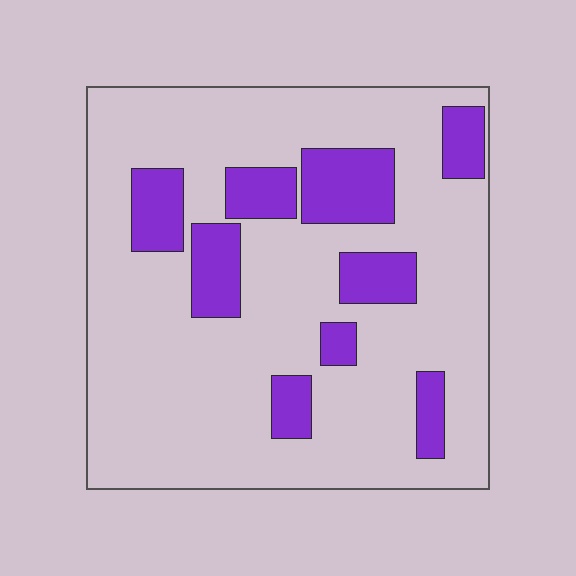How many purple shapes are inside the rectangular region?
9.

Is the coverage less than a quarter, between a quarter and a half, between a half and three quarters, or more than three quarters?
Less than a quarter.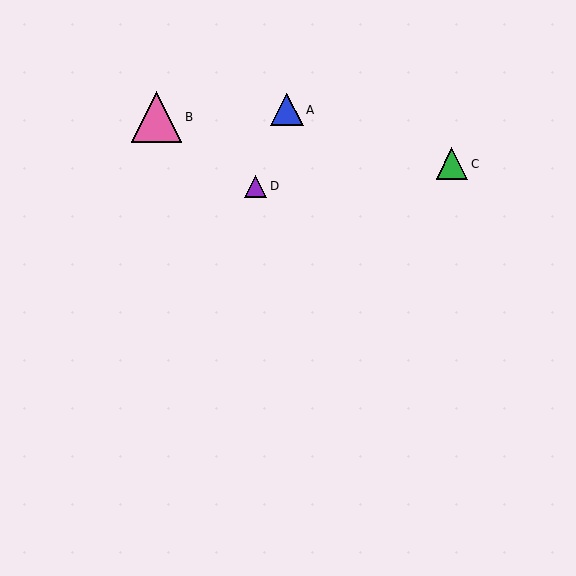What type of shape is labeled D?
Shape D is a purple triangle.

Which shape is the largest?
The pink triangle (labeled B) is the largest.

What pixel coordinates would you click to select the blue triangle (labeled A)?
Click at (287, 110) to select the blue triangle A.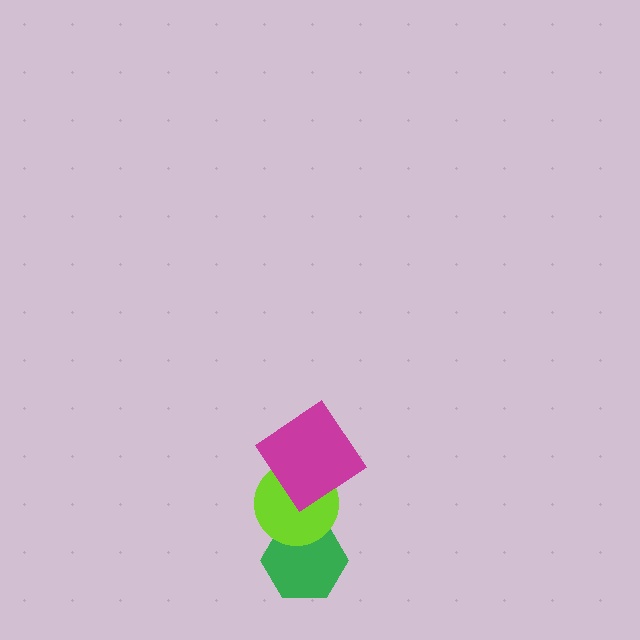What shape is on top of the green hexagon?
The lime circle is on top of the green hexagon.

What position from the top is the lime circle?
The lime circle is 2nd from the top.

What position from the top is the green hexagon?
The green hexagon is 3rd from the top.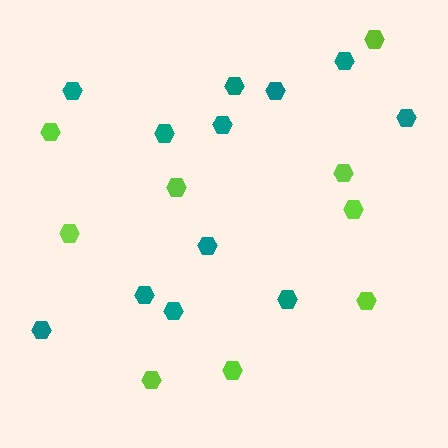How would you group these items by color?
There are 2 groups: one group of teal hexagons (12) and one group of lime hexagons (9).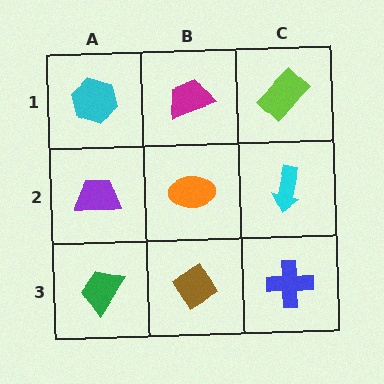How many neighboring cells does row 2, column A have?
3.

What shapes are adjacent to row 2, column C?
A lime rectangle (row 1, column C), a blue cross (row 3, column C), an orange ellipse (row 2, column B).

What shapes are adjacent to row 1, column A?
A purple trapezoid (row 2, column A), a magenta trapezoid (row 1, column B).